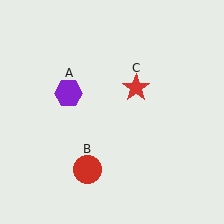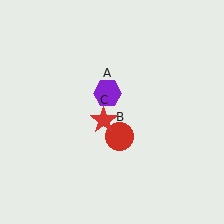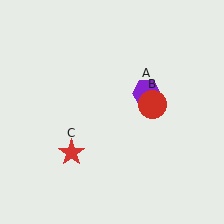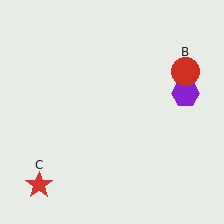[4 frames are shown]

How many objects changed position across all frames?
3 objects changed position: purple hexagon (object A), red circle (object B), red star (object C).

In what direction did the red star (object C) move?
The red star (object C) moved down and to the left.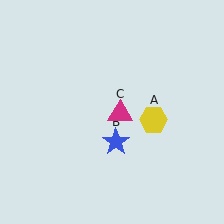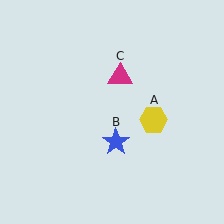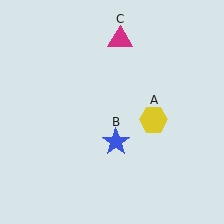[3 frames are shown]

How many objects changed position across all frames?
1 object changed position: magenta triangle (object C).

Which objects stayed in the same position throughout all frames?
Yellow hexagon (object A) and blue star (object B) remained stationary.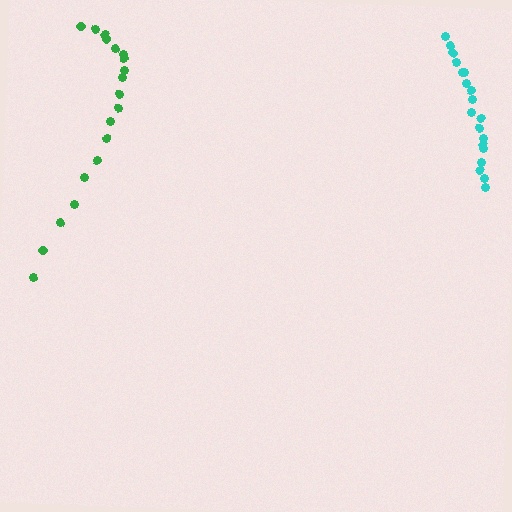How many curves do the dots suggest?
There are 2 distinct paths.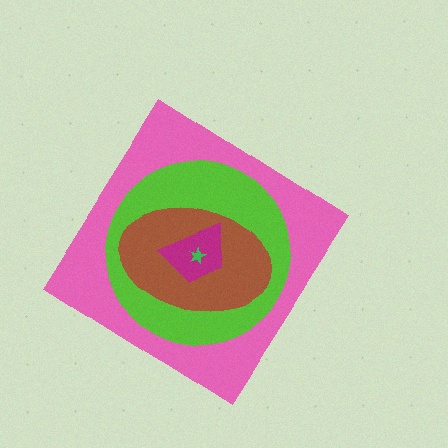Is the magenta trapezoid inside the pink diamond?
Yes.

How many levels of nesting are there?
5.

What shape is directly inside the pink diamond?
The lime circle.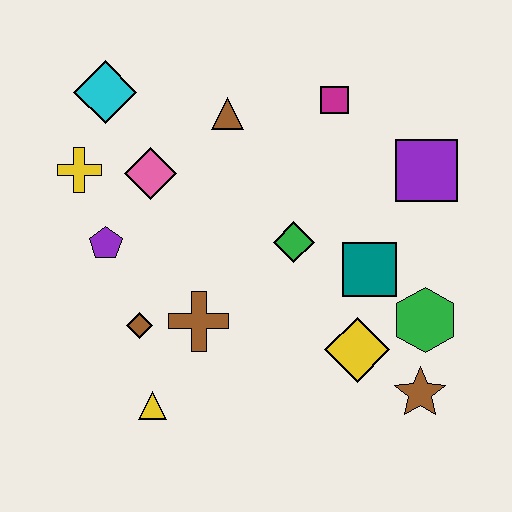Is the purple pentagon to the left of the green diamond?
Yes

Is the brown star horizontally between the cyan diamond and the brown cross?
No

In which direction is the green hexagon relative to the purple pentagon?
The green hexagon is to the right of the purple pentagon.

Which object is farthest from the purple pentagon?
The brown star is farthest from the purple pentagon.